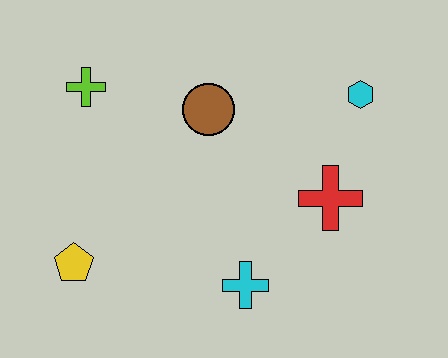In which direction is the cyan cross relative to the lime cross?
The cyan cross is below the lime cross.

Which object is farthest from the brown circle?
The yellow pentagon is farthest from the brown circle.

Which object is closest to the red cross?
The cyan hexagon is closest to the red cross.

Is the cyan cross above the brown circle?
No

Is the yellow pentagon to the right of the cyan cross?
No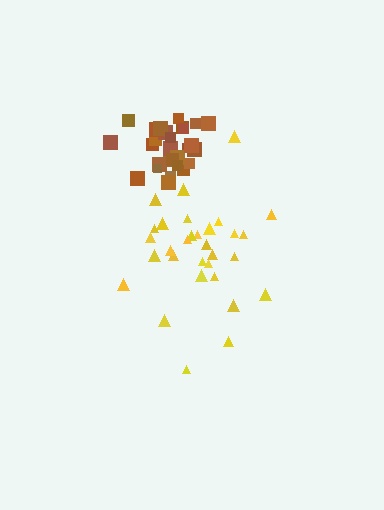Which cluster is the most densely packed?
Brown.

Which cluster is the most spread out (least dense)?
Yellow.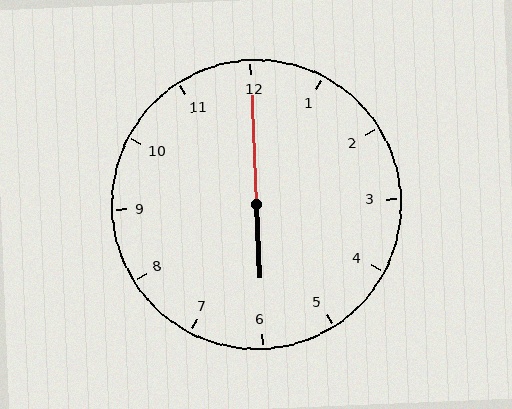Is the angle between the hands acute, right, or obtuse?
It is obtuse.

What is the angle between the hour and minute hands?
Approximately 180 degrees.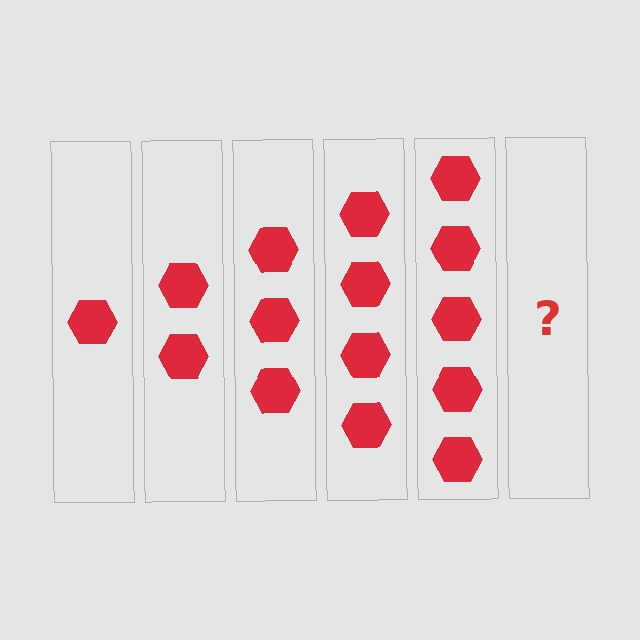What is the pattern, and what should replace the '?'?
The pattern is that each step adds one more hexagon. The '?' should be 6 hexagons.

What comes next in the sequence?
The next element should be 6 hexagons.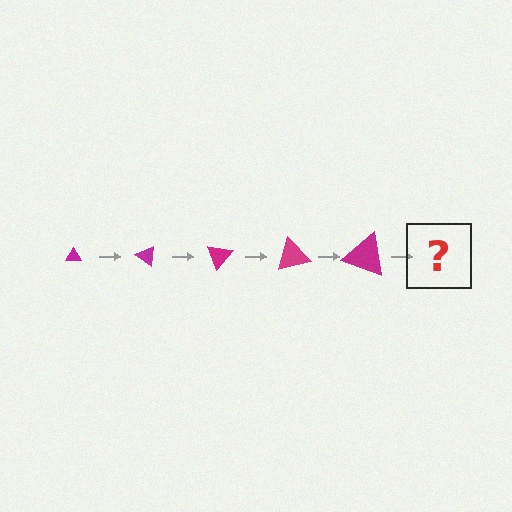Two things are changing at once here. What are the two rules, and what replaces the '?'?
The two rules are that the triangle grows larger each step and it rotates 35 degrees each step. The '?' should be a triangle, larger than the previous one and rotated 175 degrees from the start.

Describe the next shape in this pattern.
It should be a triangle, larger than the previous one and rotated 175 degrees from the start.